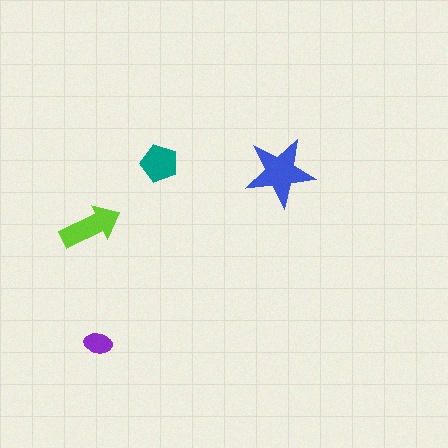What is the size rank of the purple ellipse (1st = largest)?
4th.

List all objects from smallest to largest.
The purple ellipse, the teal pentagon, the lime arrow, the blue star.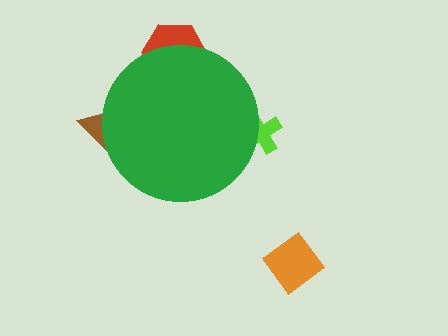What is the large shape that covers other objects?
A green circle.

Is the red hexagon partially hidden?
Yes, the red hexagon is partially hidden behind the green circle.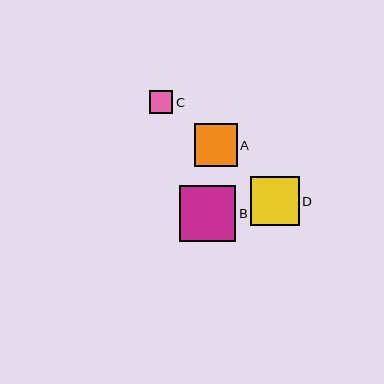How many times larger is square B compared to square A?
Square B is approximately 1.3 times the size of square A.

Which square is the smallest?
Square C is the smallest with a size of approximately 23 pixels.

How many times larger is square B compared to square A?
Square B is approximately 1.3 times the size of square A.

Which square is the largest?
Square B is the largest with a size of approximately 56 pixels.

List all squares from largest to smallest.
From largest to smallest: B, D, A, C.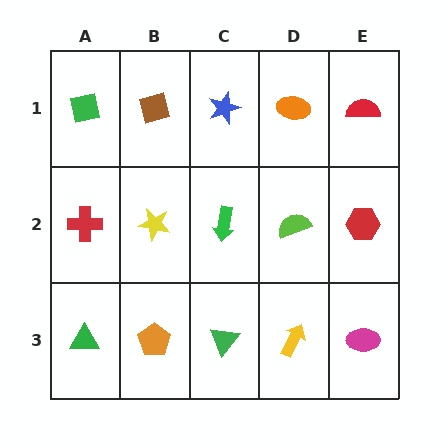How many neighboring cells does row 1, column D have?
3.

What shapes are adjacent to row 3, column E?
A red hexagon (row 2, column E), a yellow arrow (row 3, column D).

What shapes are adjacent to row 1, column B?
A yellow star (row 2, column B), a green square (row 1, column A), a blue star (row 1, column C).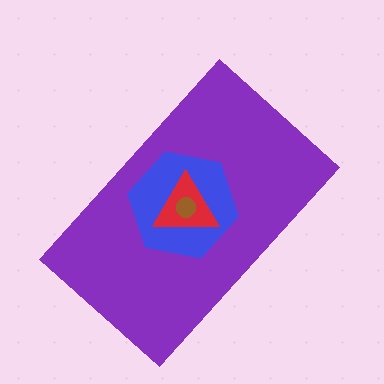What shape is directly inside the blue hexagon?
The red triangle.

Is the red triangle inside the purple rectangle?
Yes.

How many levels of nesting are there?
4.